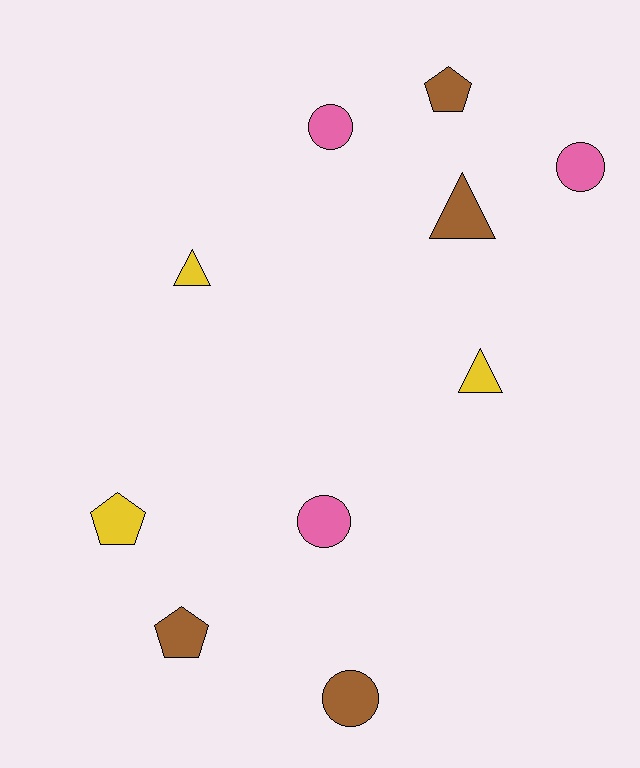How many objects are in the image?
There are 10 objects.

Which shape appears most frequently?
Circle, with 4 objects.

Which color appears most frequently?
Brown, with 4 objects.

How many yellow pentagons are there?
There is 1 yellow pentagon.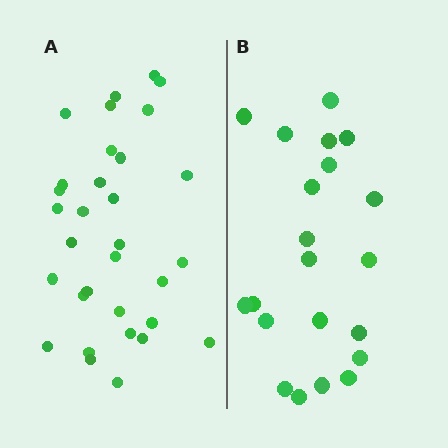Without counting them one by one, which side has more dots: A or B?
Region A (the left region) has more dots.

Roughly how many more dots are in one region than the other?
Region A has roughly 12 or so more dots than region B.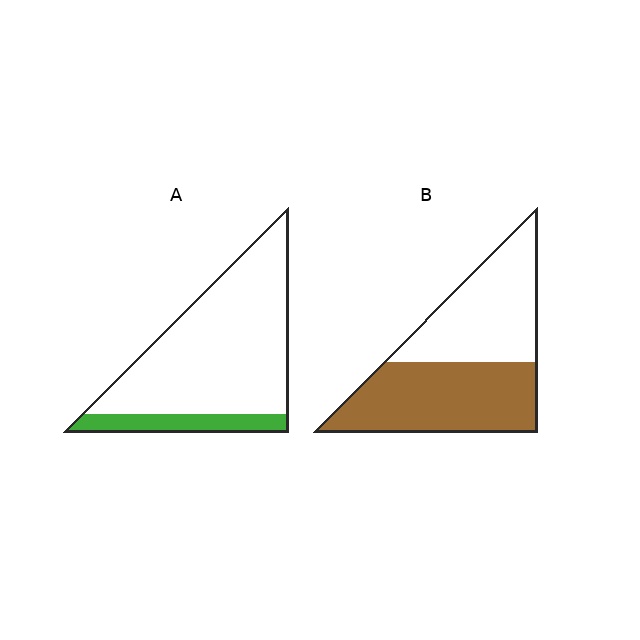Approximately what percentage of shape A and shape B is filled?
A is approximately 15% and B is approximately 55%.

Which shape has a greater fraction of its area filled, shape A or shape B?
Shape B.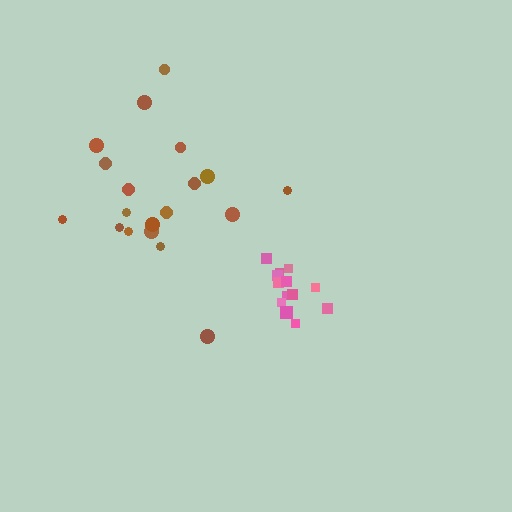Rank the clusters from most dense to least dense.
pink, brown.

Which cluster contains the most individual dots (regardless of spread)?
Brown (19).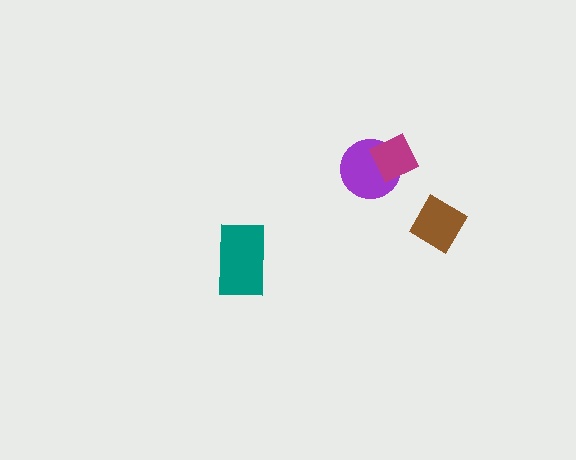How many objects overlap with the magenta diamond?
1 object overlaps with the magenta diamond.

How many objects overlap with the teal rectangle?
0 objects overlap with the teal rectangle.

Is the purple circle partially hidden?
Yes, it is partially covered by another shape.